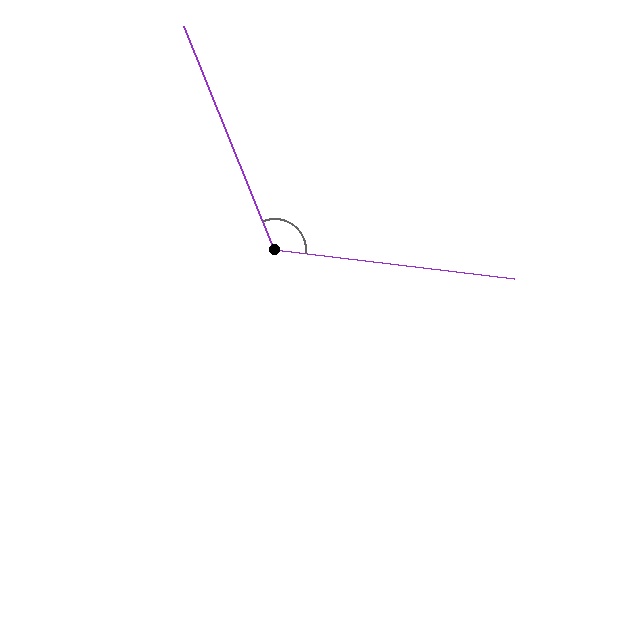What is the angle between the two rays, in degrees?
Approximately 119 degrees.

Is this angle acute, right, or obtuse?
It is obtuse.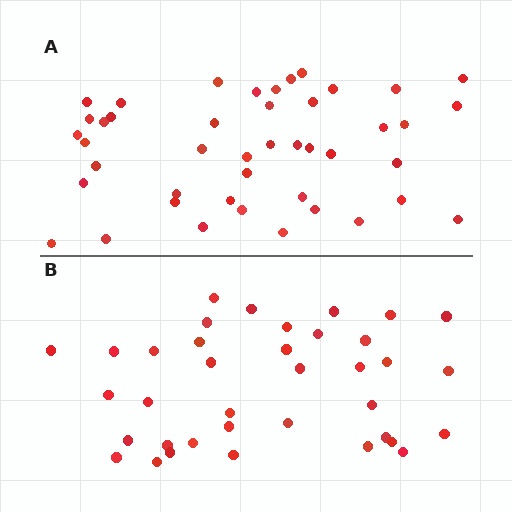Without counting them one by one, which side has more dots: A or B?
Region A (the top region) has more dots.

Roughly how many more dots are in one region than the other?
Region A has roughly 8 or so more dots than region B.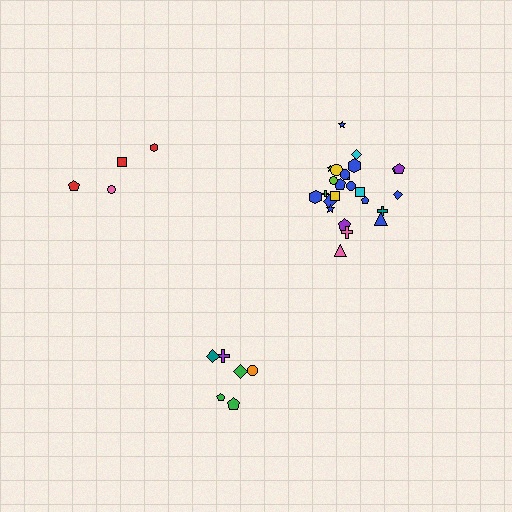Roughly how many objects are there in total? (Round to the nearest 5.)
Roughly 35 objects in total.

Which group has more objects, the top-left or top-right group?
The top-right group.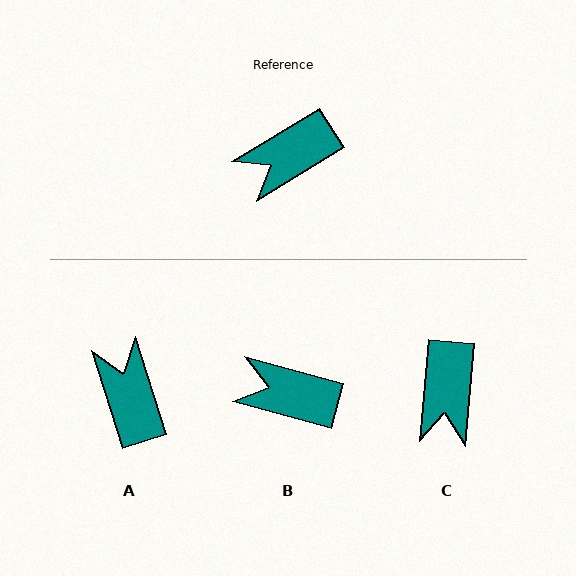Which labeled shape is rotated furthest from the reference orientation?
A, about 104 degrees away.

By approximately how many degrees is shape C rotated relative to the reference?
Approximately 54 degrees counter-clockwise.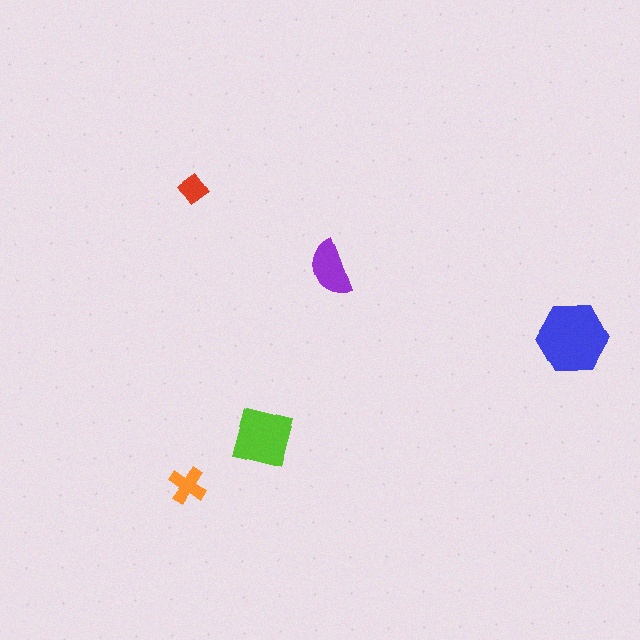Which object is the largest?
The blue hexagon.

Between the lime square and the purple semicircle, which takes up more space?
The lime square.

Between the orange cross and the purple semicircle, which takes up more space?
The purple semicircle.